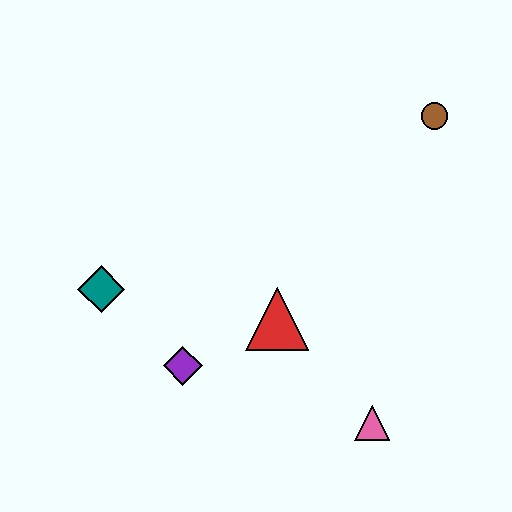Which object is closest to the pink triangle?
The red triangle is closest to the pink triangle.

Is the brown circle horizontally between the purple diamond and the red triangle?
No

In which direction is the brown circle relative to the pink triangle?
The brown circle is above the pink triangle.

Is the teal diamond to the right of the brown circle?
No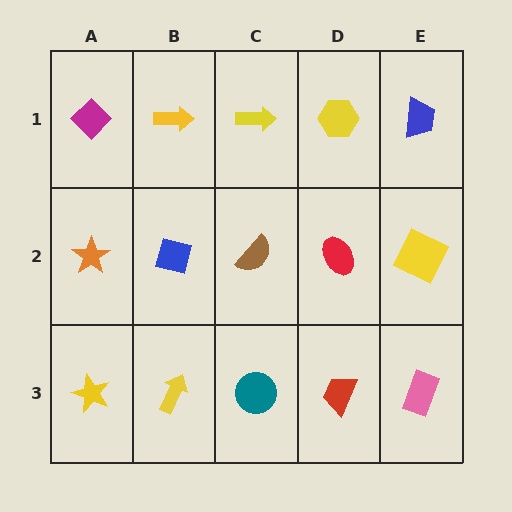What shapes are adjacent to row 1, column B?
A blue square (row 2, column B), a magenta diamond (row 1, column A), a yellow arrow (row 1, column C).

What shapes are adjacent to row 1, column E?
A yellow square (row 2, column E), a yellow hexagon (row 1, column D).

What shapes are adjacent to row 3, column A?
An orange star (row 2, column A), a yellow arrow (row 3, column B).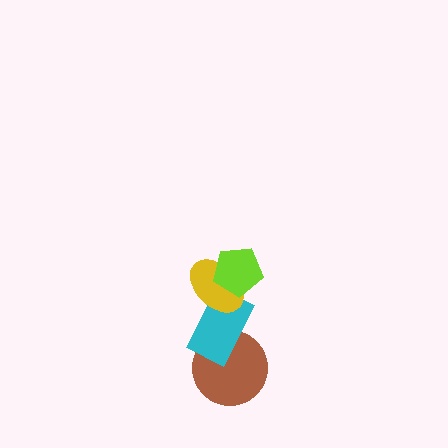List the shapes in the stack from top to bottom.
From top to bottom: the lime pentagon, the yellow ellipse, the cyan rectangle, the brown circle.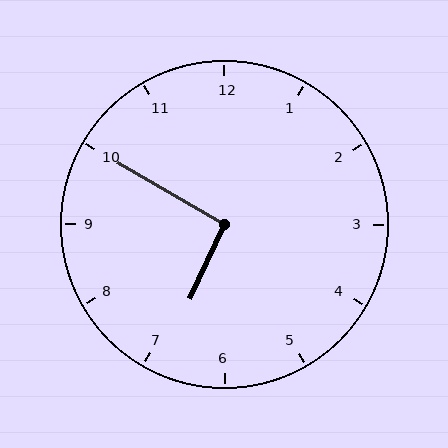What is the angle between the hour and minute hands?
Approximately 95 degrees.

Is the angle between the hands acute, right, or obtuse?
It is right.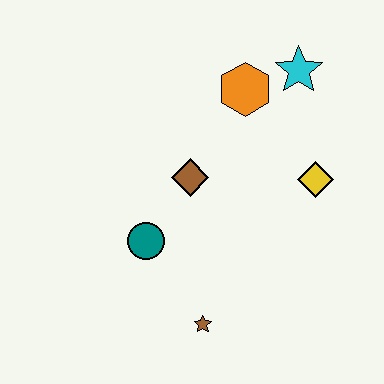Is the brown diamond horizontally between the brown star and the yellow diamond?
No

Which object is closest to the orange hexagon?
The cyan star is closest to the orange hexagon.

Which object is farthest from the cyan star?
The brown star is farthest from the cyan star.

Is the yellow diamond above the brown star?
Yes